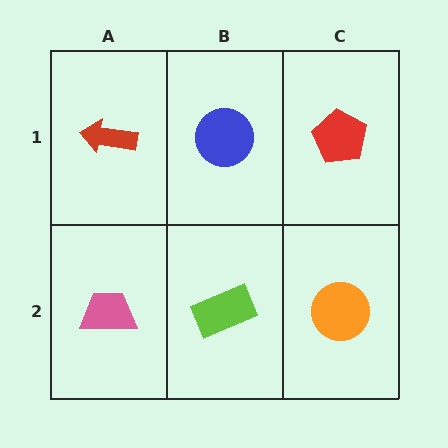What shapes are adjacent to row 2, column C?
A red pentagon (row 1, column C), a lime rectangle (row 2, column B).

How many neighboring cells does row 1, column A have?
2.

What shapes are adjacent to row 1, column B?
A lime rectangle (row 2, column B), a red arrow (row 1, column A), a red pentagon (row 1, column C).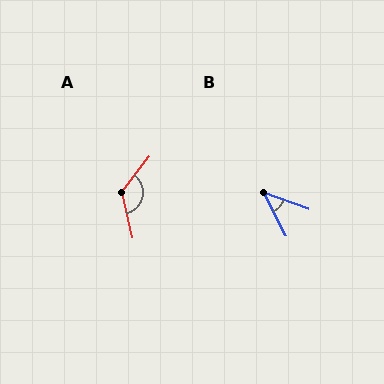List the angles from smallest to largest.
B (42°), A (128°).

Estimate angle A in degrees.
Approximately 128 degrees.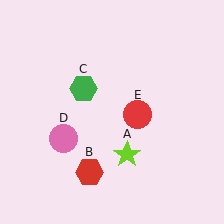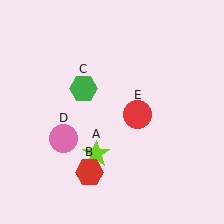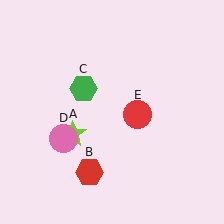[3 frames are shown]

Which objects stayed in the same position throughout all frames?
Red hexagon (object B) and green hexagon (object C) and pink circle (object D) and red circle (object E) remained stationary.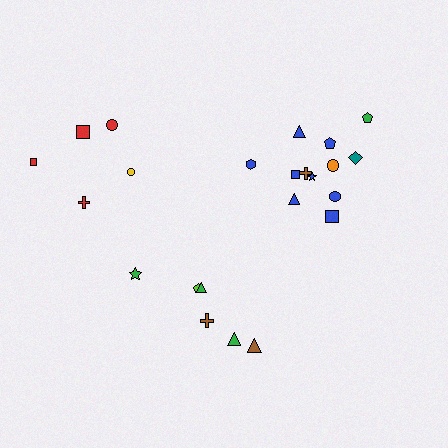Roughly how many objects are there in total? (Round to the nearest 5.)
Roughly 25 objects in total.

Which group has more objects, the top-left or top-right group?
The top-right group.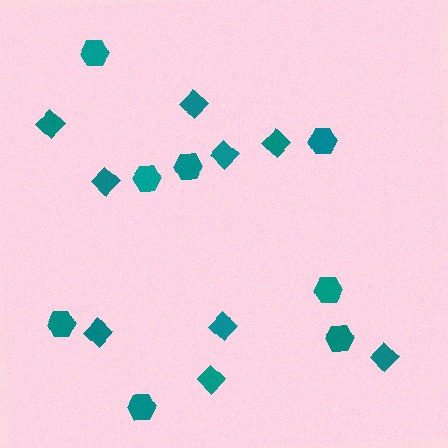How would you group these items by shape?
There are 2 groups: one group of hexagons (8) and one group of diamonds (9).